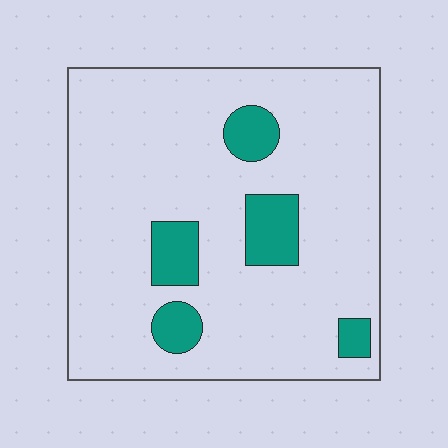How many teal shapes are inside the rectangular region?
5.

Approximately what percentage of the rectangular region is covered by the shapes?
Approximately 15%.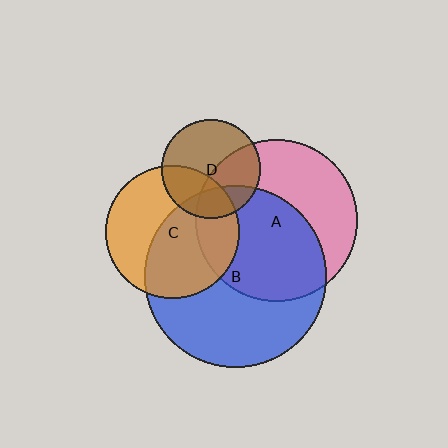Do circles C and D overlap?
Yes.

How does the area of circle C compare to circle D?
Approximately 1.8 times.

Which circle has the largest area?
Circle B (blue).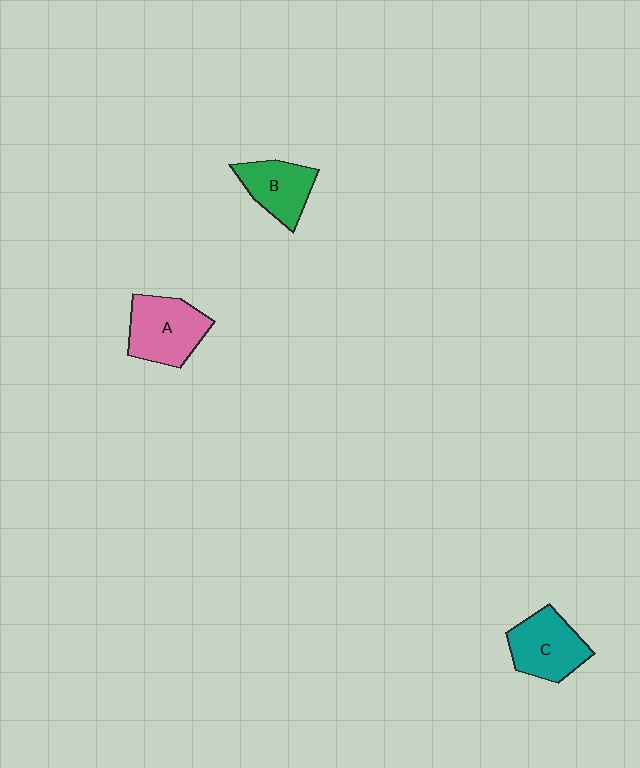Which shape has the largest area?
Shape A (pink).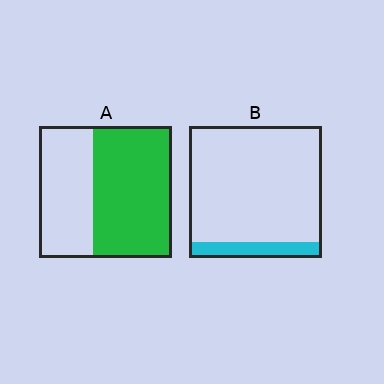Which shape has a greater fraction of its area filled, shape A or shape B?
Shape A.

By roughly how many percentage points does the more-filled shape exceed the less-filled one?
By roughly 45 percentage points (A over B).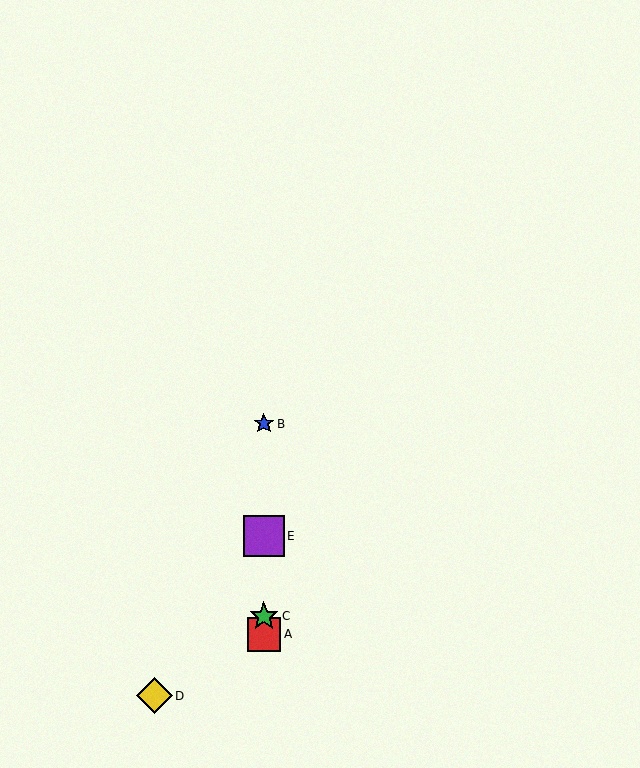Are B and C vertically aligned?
Yes, both are at x≈264.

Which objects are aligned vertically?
Objects A, B, C, E are aligned vertically.